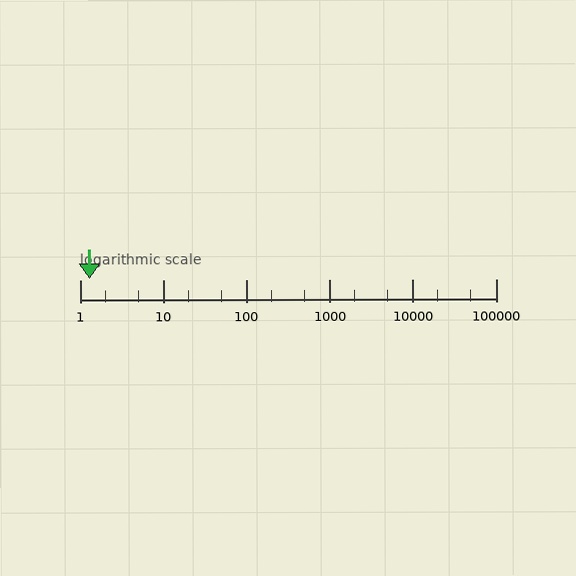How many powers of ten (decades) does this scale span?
The scale spans 5 decades, from 1 to 100000.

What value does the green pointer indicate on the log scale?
The pointer indicates approximately 1.3.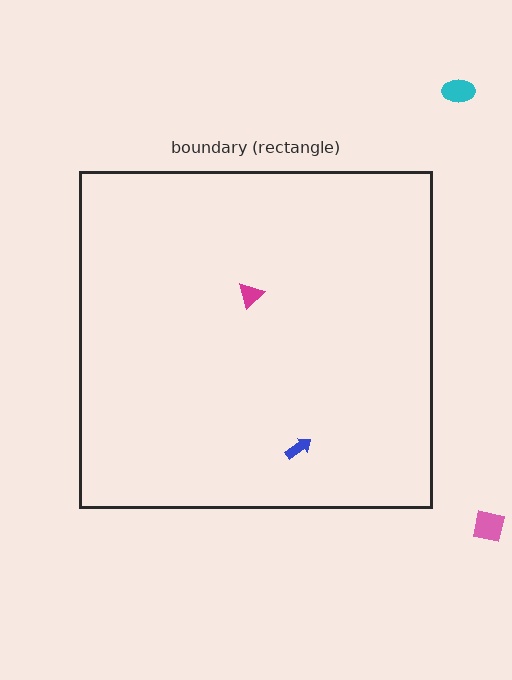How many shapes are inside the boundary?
2 inside, 2 outside.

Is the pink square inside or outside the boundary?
Outside.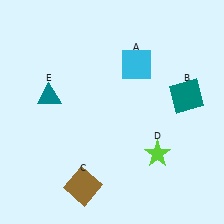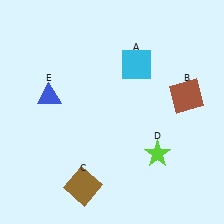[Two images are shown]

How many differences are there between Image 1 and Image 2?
There are 2 differences between the two images.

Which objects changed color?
B changed from teal to brown. E changed from teal to blue.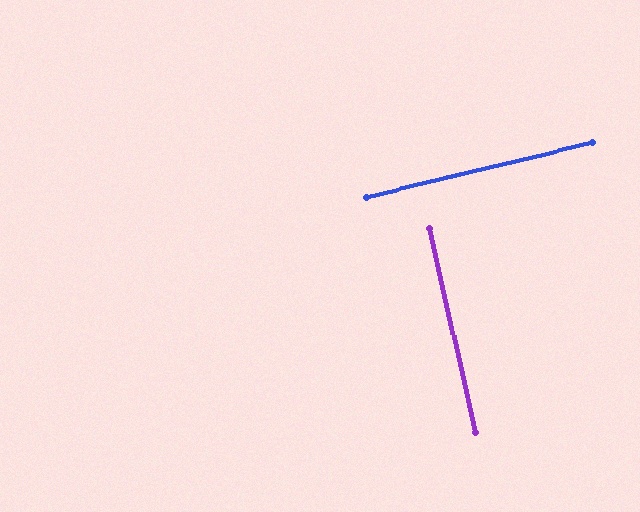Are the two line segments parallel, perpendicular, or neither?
Perpendicular — they meet at approximately 90°.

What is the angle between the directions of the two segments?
Approximately 90 degrees.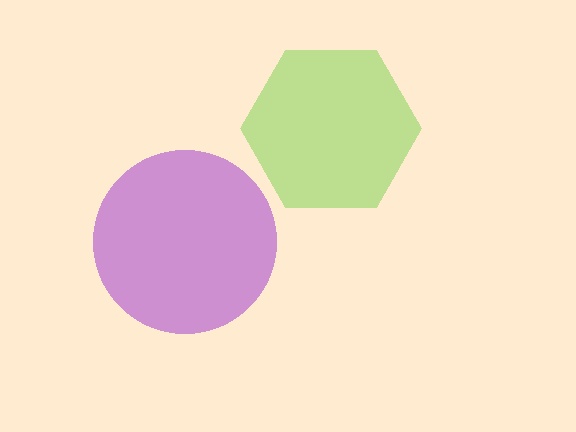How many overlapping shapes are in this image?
There are 2 overlapping shapes in the image.